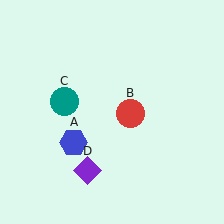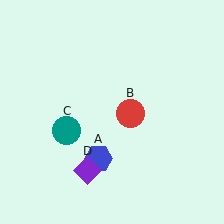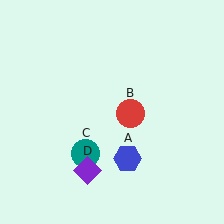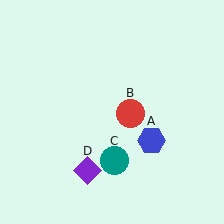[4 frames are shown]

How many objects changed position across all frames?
2 objects changed position: blue hexagon (object A), teal circle (object C).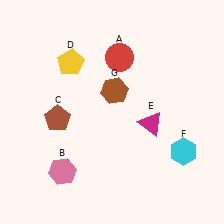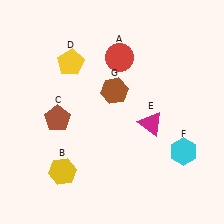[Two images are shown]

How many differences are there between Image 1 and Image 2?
There is 1 difference between the two images.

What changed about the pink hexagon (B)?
In Image 1, B is pink. In Image 2, it changed to yellow.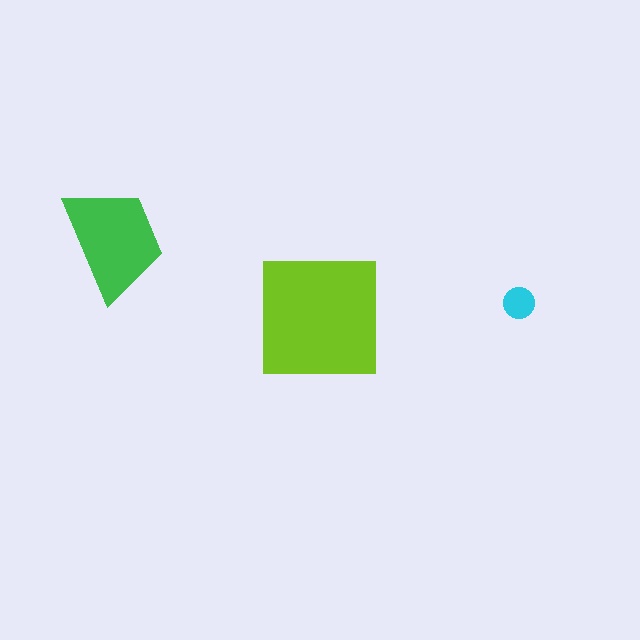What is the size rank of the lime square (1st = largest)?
1st.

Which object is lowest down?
The lime square is bottommost.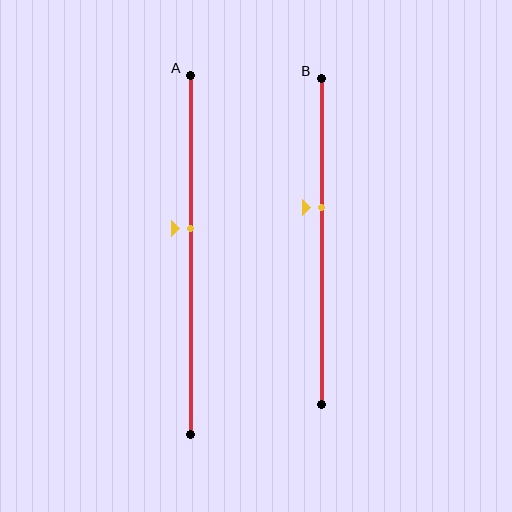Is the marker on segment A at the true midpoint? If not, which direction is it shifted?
No, the marker on segment A is shifted upward by about 7% of the segment length.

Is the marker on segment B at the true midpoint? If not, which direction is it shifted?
No, the marker on segment B is shifted upward by about 10% of the segment length.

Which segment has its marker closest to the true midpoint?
Segment A has its marker closest to the true midpoint.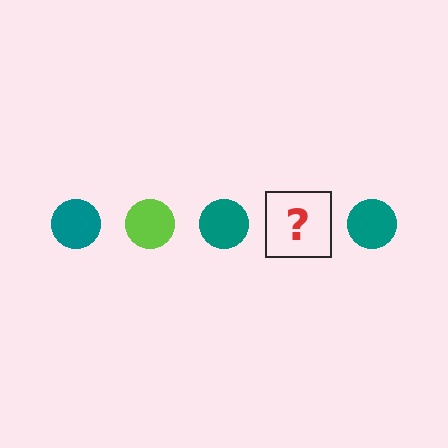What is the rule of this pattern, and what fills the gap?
The rule is that the pattern cycles through teal, lime circles. The gap should be filled with a lime circle.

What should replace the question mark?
The question mark should be replaced with a lime circle.